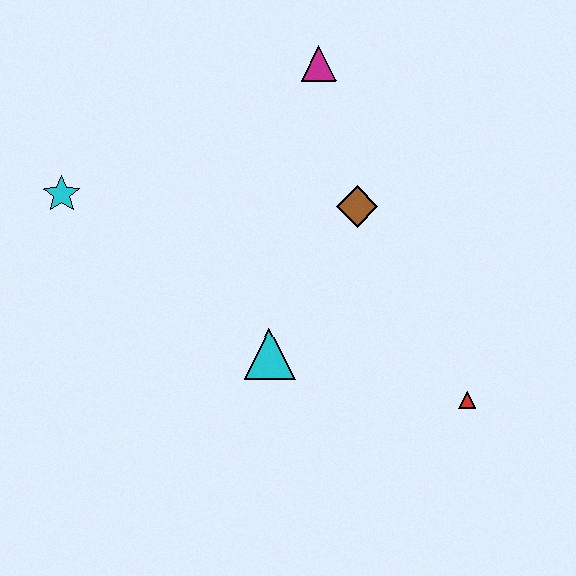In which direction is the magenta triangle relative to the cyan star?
The magenta triangle is to the right of the cyan star.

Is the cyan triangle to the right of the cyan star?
Yes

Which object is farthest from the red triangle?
The cyan star is farthest from the red triangle.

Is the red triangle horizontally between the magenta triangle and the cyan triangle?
No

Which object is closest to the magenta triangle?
The brown diamond is closest to the magenta triangle.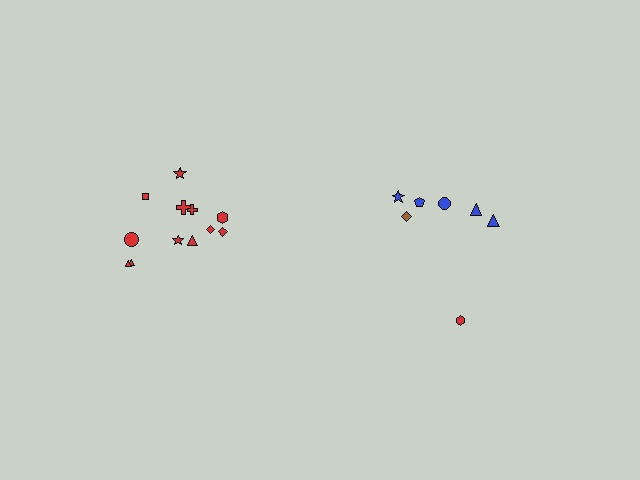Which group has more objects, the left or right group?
The left group.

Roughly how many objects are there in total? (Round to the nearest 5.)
Roughly 20 objects in total.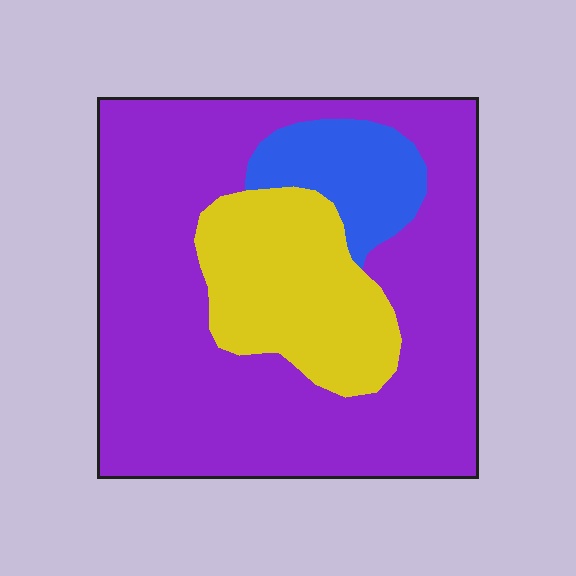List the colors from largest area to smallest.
From largest to smallest: purple, yellow, blue.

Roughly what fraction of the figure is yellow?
Yellow covers roughly 20% of the figure.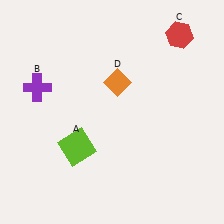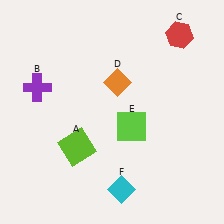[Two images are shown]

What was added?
A lime square (E), a cyan diamond (F) were added in Image 2.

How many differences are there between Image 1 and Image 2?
There are 2 differences between the two images.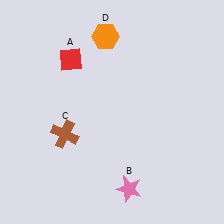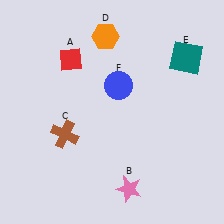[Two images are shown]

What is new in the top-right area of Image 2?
A teal square (E) was added in the top-right area of Image 2.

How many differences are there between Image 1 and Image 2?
There are 2 differences between the two images.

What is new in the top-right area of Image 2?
A blue circle (F) was added in the top-right area of Image 2.